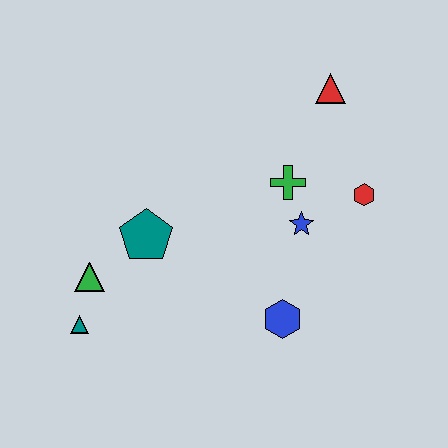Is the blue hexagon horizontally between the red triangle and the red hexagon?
No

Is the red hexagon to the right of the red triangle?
Yes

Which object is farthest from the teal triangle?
The red triangle is farthest from the teal triangle.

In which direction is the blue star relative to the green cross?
The blue star is below the green cross.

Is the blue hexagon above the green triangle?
No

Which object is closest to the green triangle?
The teal triangle is closest to the green triangle.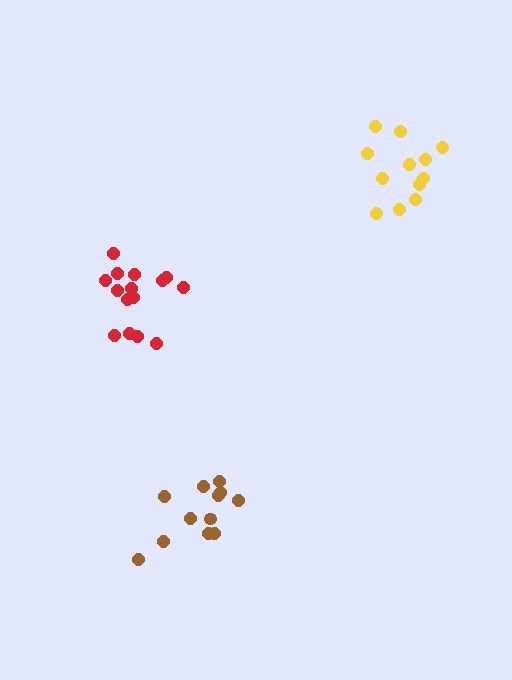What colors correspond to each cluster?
The clusters are colored: yellow, brown, red.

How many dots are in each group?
Group 1: 12 dots, Group 2: 12 dots, Group 3: 15 dots (39 total).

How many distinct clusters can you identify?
There are 3 distinct clusters.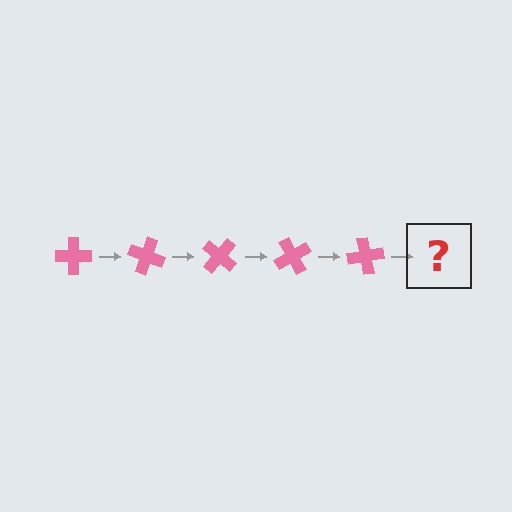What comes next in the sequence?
The next element should be a pink cross rotated 100 degrees.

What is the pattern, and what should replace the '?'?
The pattern is that the cross rotates 20 degrees each step. The '?' should be a pink cross rotated 100 degrees.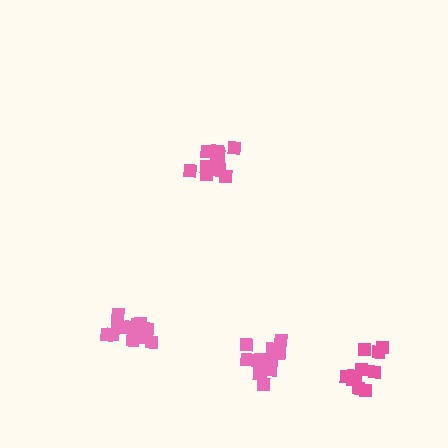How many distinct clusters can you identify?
There are 4 distinct clusters.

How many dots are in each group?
Group 1: 14 dots, Group 2: 14 dots, Group 3: 12 dots, Group 4: 11 dots (51 total).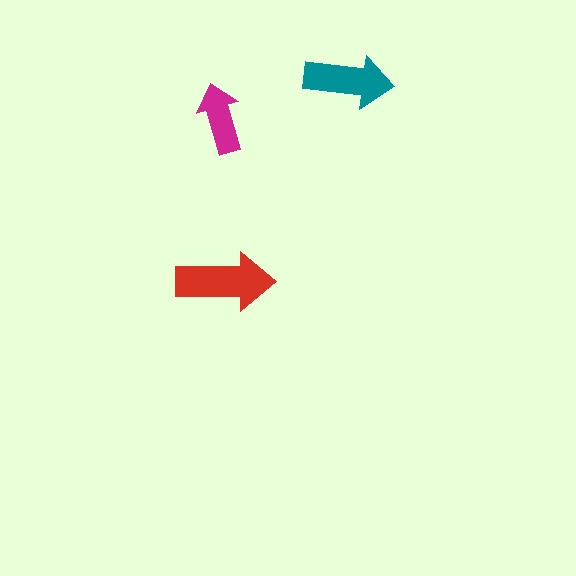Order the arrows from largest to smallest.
the red one, the teal one, the magenta one.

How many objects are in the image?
There are 3 objects in the image.